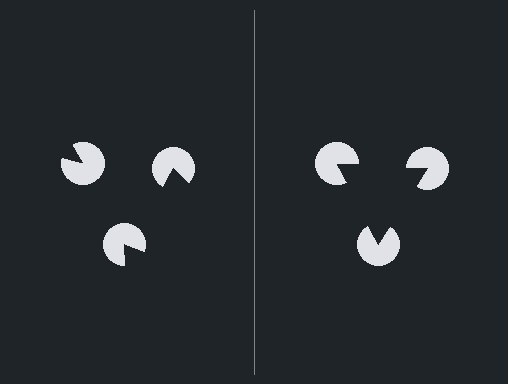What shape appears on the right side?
An illusory triangle.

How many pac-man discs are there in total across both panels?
6 — 3 on each side.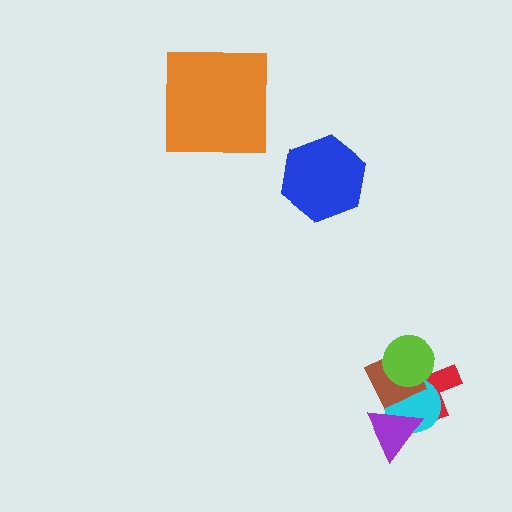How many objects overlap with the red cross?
4 objects overlap with the red cross.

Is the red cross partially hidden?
Yes, it is partially covered by another shape.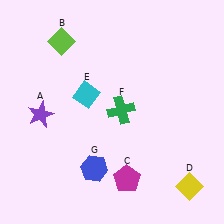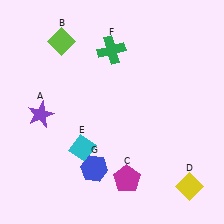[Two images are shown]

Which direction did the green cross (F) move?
The green cross (F) moved up.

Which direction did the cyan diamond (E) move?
The cyan diamond (E) moved down.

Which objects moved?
The objects that moved are: the cyan diamond (E), the green cross (F).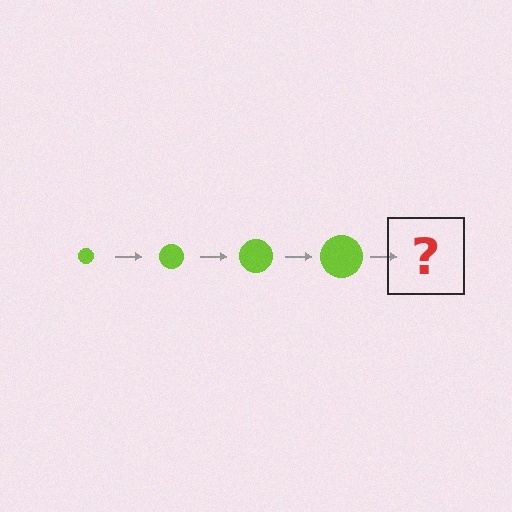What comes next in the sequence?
The next element should be a lime circle, larger than the previous one.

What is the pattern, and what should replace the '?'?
The pattern is that the circle gets progressively larger each step. The '?' should be a lime circle, larger than the previous one.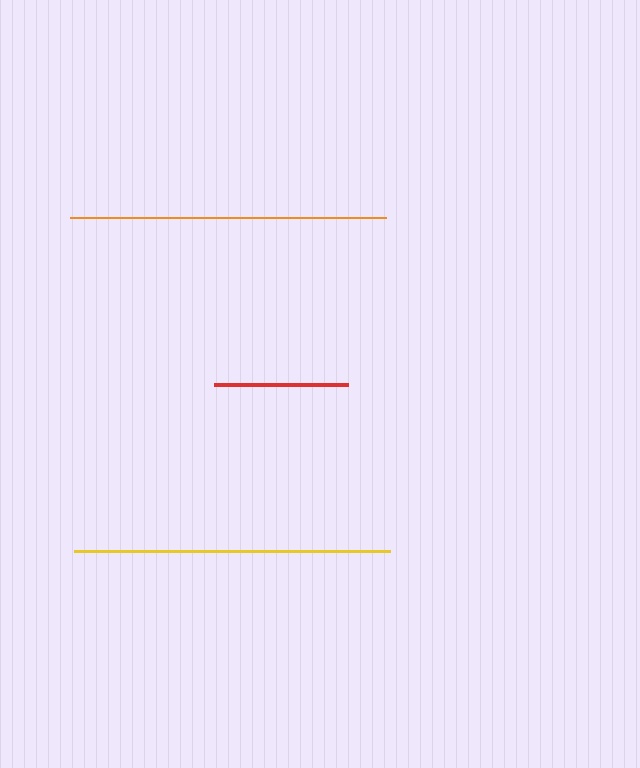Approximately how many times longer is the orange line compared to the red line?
The orange line is approximately 2.4 times the length of the red line.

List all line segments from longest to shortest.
From longest to shortest: yellow, orange, red.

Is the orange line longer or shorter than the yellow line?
The yellow line is longer than the orange line.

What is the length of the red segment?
The red segment is approximately 134 pixels long.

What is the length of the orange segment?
The orange segment is approximately 316 pixels long.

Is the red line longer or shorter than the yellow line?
The yellow line is longer than the red line.